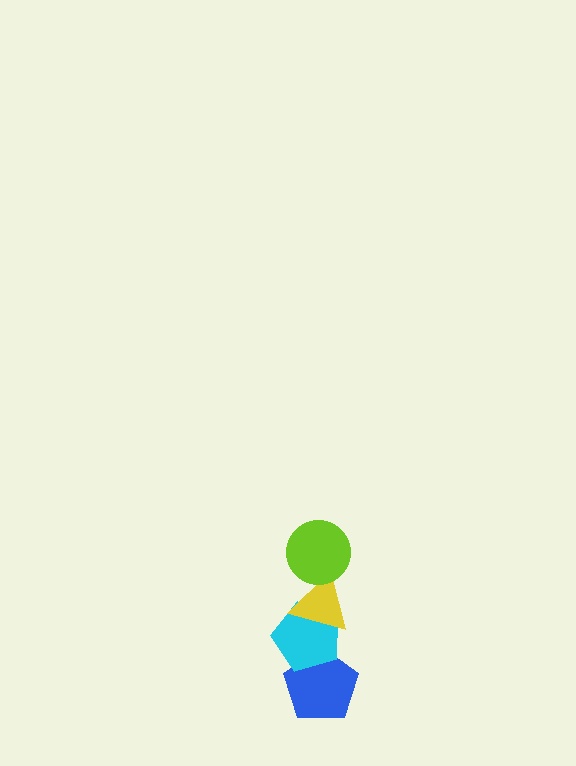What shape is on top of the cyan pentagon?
The yellow triangle is on top of the cyan pentagon.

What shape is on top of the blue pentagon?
The cyan pentagon is on top of the blue pentagon.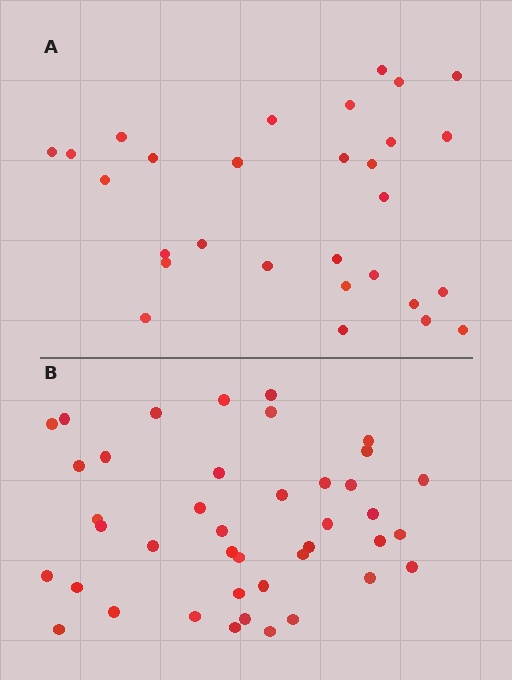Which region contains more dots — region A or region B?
Region B (the bottom region) has more dots.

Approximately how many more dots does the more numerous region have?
Region B has roughly 12 or so more dots than region A.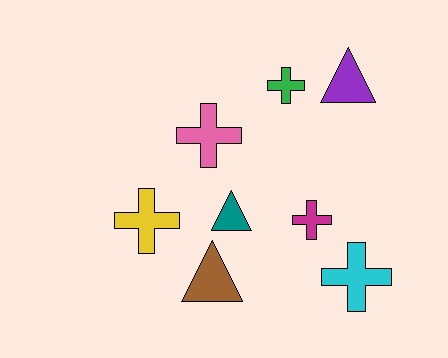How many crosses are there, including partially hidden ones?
There are 5 crosses.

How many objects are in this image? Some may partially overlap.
There are 8 objects.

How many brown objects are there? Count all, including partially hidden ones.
There is 1 brown object.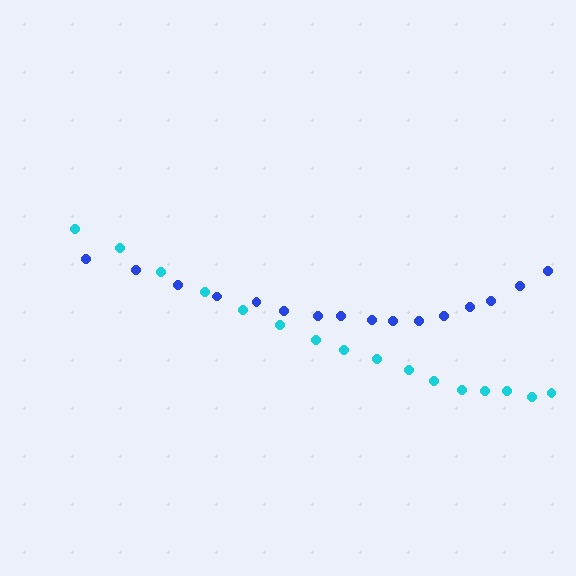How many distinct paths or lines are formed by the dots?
There are 2 distinct paths.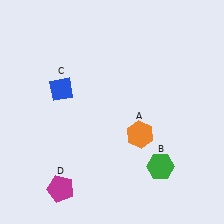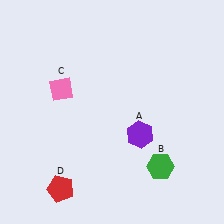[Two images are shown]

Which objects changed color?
A changed from orange to purple. C changed from blue to pink. D changed from magenta to red.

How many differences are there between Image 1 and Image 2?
There are 3 differences between the two images.